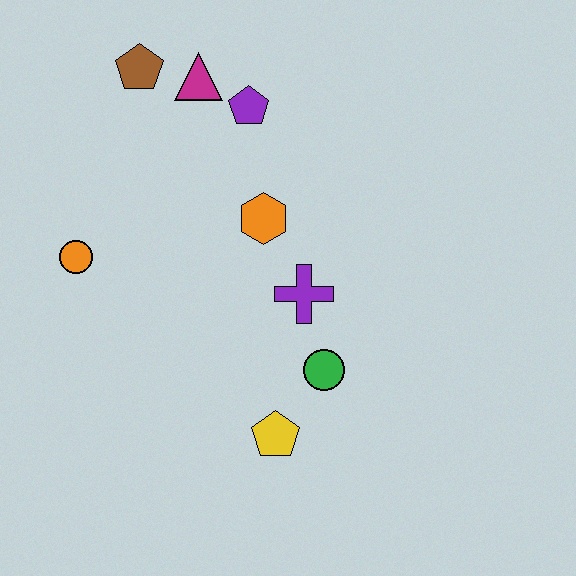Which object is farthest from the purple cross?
The brown pentagon is farthest from the purple cross.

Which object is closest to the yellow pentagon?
The green circle is closest to the yellow pentagon.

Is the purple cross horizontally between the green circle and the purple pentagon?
Yes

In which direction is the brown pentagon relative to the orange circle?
The brown pentagon is above the orange circle.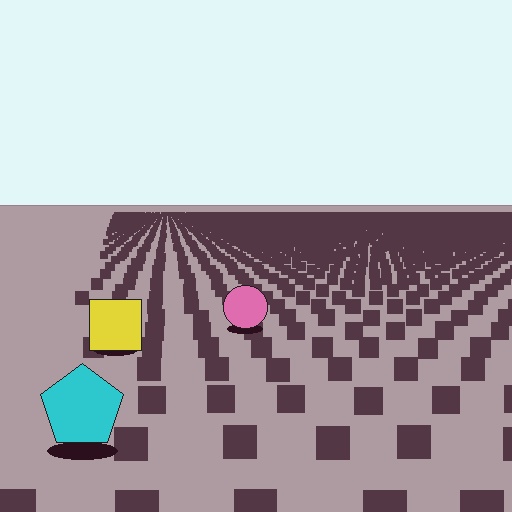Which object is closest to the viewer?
The cyan pentagon is closest. The texture marks near it are larger and more spread out.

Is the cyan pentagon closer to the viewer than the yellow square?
Yes. The cyan pentagon is closer — you can tell from the texture gradient: the ground texture is coarser near it.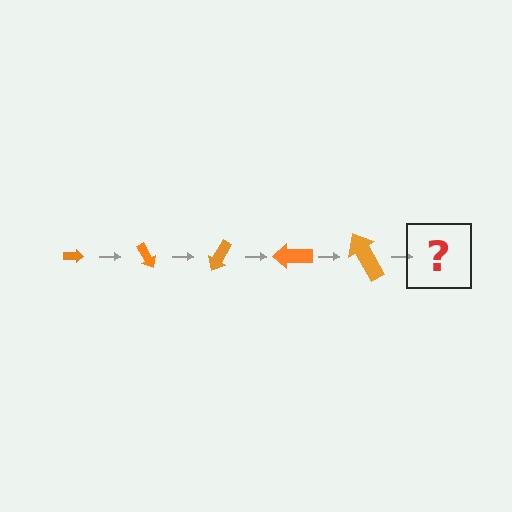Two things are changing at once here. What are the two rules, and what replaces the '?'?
The two rules are that the arrow grows larger each step and it rotates 60 degrees each step. The '?' should be an arrow, larger than the previous one and rotated 300 degrees from the start.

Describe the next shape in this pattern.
It should be an arrow, larger than the previous one and rotated 300 degrees from the start.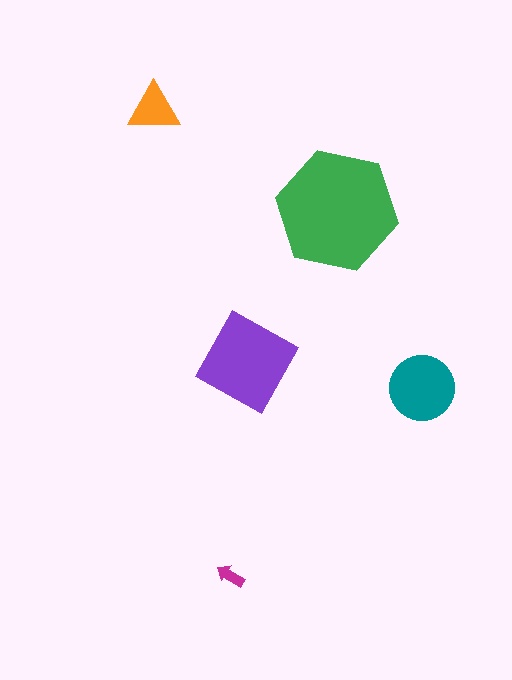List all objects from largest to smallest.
The green hexagon, the purple square, the teal circle, the orange triangle, the magenta arrow.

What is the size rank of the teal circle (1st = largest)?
3rd.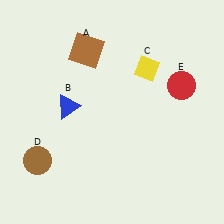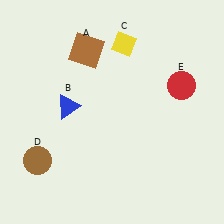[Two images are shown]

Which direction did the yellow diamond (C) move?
The yellow diamond (C) moved up.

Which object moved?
The yellow diamond (C) moved up.